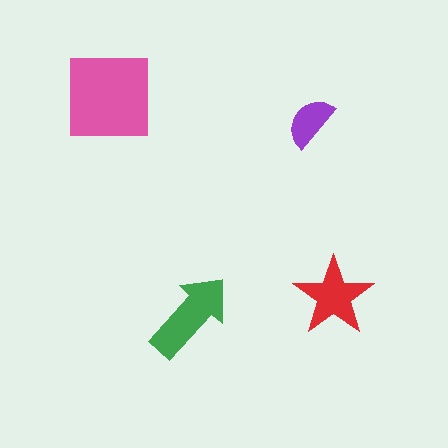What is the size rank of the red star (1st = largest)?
3rd.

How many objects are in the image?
There are 4 objects in the image.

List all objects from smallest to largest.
The purple semicircle, the red star, the green arrow, the pink square.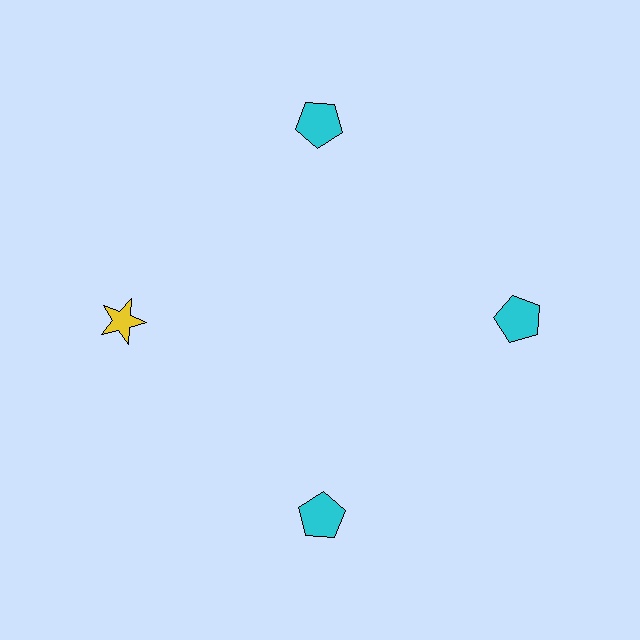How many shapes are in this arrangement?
There are 4 shapes arranged in a ring pattern.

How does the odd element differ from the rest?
It differs in both color (yellow instead of cyan) and shape (star instead of pentagon).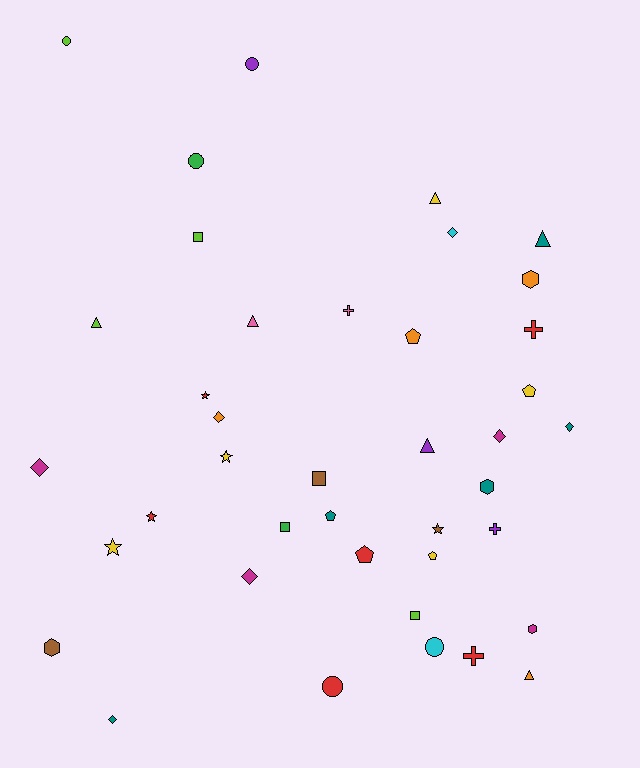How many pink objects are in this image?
There are 2 pink objects.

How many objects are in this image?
There are 40 objects.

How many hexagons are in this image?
There are 4 hexagons.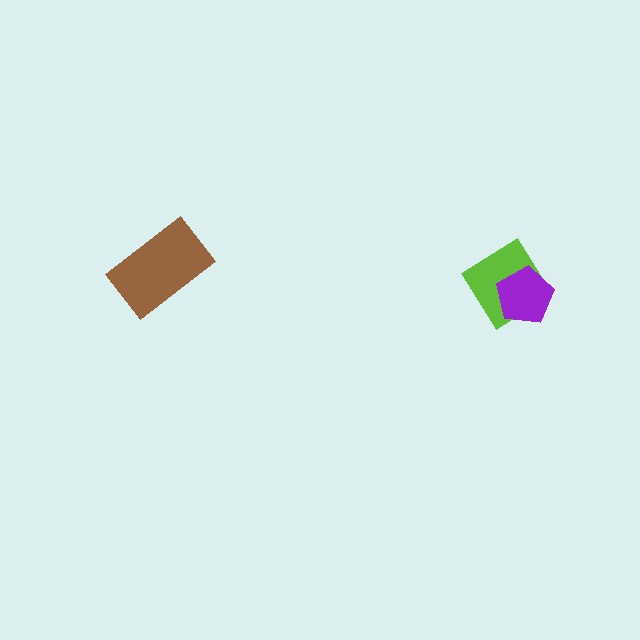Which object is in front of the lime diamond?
The purple pentagon is in front of the lime diamond.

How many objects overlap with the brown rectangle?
0 objects overlap with the brown rectangle.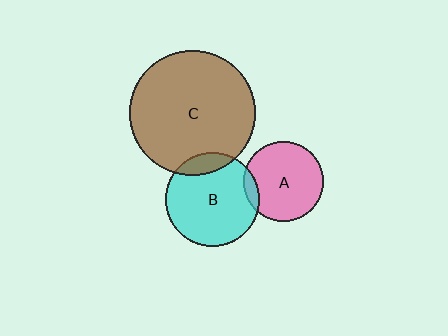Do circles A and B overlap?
Yes.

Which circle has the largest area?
Circle C (brown).